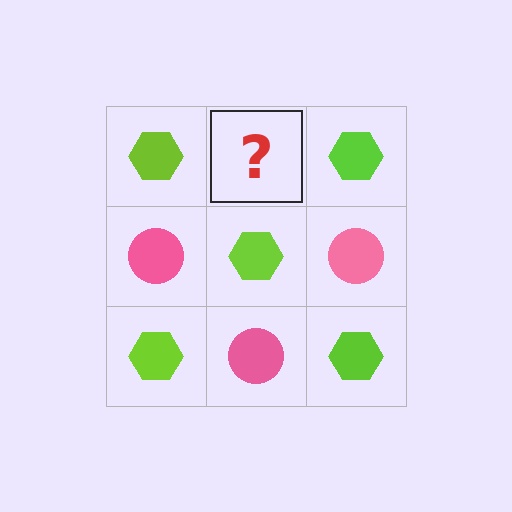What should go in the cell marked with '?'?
The missing cell should contain a pink circle.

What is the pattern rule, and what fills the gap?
The rule is that it alternates lime hexagon and pink circle in a checkerboard pattern. The gap should be filled with a pink circle.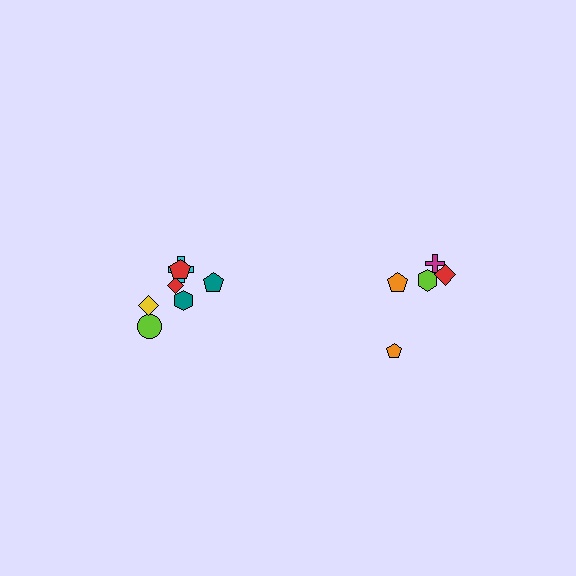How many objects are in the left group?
There are 7 objects.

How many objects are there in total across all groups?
There are 12 objects.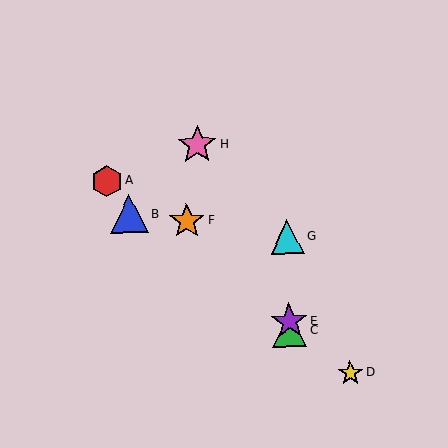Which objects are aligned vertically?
Objects C, E, G are aligned vertically.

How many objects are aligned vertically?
3 objects (C, E, G) are aligned vertically.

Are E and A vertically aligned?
No, E is at x≈289 and A is at x≈107.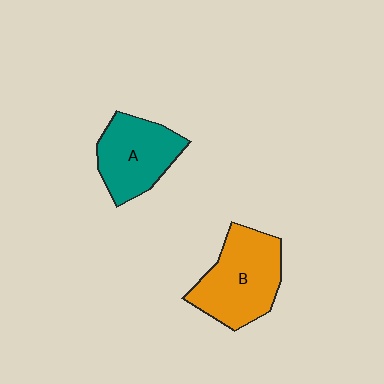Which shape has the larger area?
Shape B (orange).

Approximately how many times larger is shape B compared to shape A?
Approximately 1.2 times.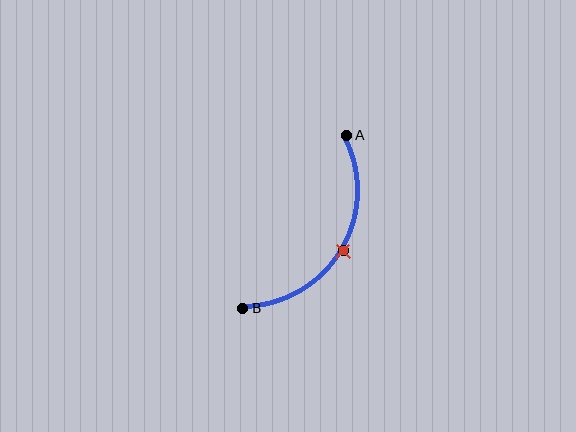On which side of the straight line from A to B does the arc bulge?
The arc bulges to the right of the straight line connecting A and B.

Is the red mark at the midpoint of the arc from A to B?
Yes. The red mark lies on the arc at equal arc-length from both A and B — it is the arc midpoint.